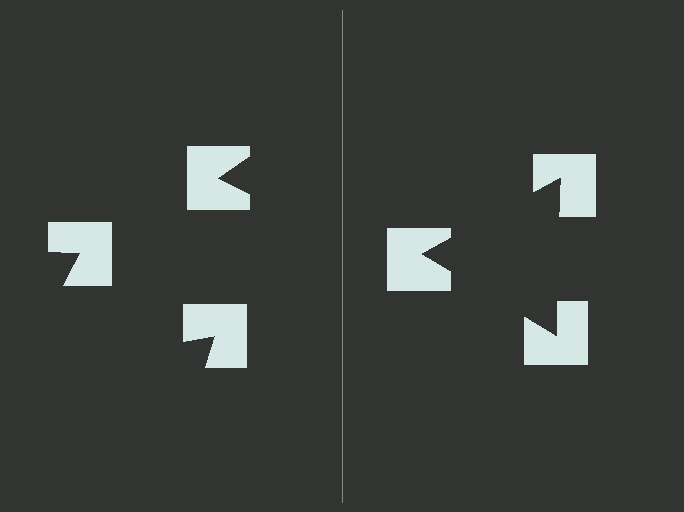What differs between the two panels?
The notched squares are positioned identically on both sides; only the wedge orientations differ. On the right they align to a triangle; on the left they are misaligned.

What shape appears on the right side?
An illusory triangle.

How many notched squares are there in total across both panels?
6 — 3 on each side.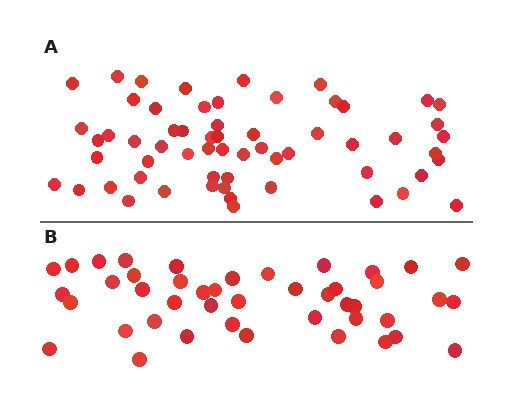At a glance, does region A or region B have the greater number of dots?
Region A (the top region) has more dots.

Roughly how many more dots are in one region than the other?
Region A has approximately 15 more dots than region B.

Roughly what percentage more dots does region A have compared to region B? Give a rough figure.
About 35% more.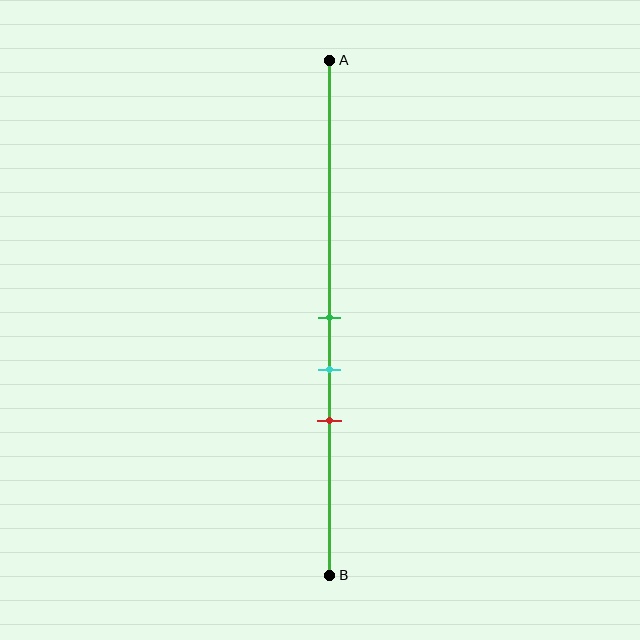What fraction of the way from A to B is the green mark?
The green mark is approximately 50% (0.5) of the way from A to B.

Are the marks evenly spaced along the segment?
Yes, the marks are approximately evenly spaced.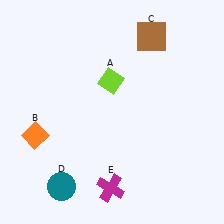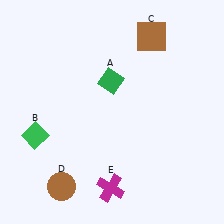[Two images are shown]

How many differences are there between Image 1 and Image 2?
There are 3 differences between the two images.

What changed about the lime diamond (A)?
In Image 1, A is lime. In Image 2, it changed to green.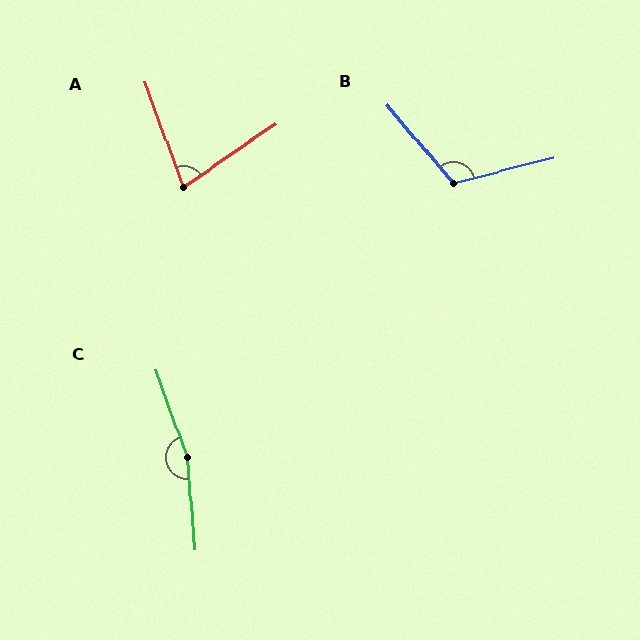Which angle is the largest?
C, at approximately 164 degrees.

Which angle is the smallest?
A, at approximately 76 degrees.